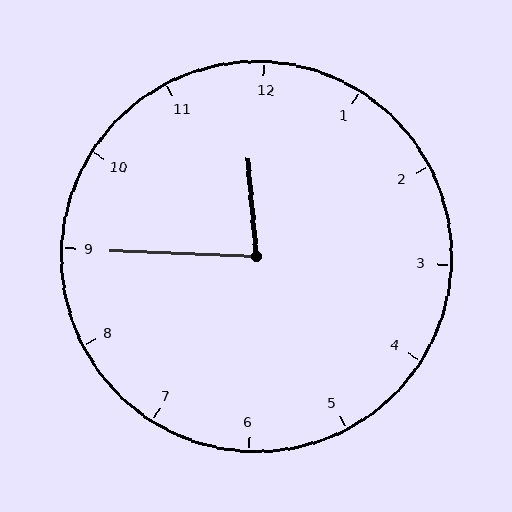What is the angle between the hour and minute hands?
Approximately 82 degrees.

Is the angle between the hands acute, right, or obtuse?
It is acute.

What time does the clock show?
11:45.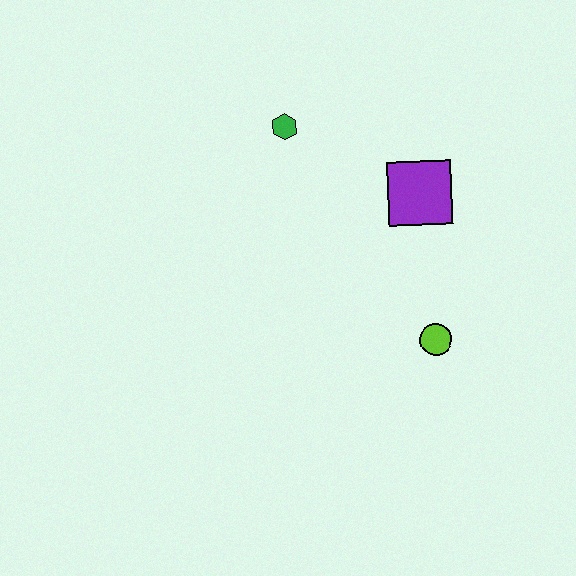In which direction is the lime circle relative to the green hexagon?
The lime circle is below the green hexagon.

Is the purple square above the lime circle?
Yes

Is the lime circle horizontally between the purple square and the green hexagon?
No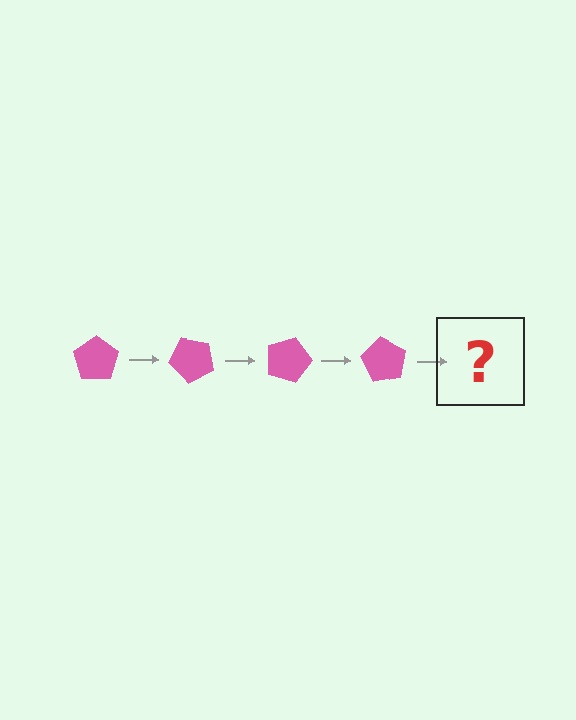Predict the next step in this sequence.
The next step is a pink pentagon rotated 180 degrees.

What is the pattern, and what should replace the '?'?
The pattern is that the pentagon rotates 45 degrees each step. The '?' should be a pink pentagon rotated 180 degrees.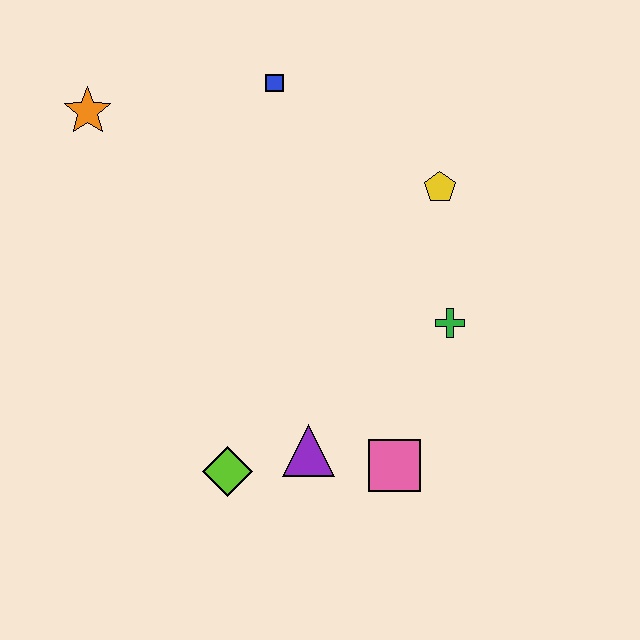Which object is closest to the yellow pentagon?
The green cross is closest to the yellow pentagon.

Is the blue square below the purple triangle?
No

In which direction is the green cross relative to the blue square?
The green cross is below the blue square.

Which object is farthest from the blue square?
The pink square is farthest from the blue square.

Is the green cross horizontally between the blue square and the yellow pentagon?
No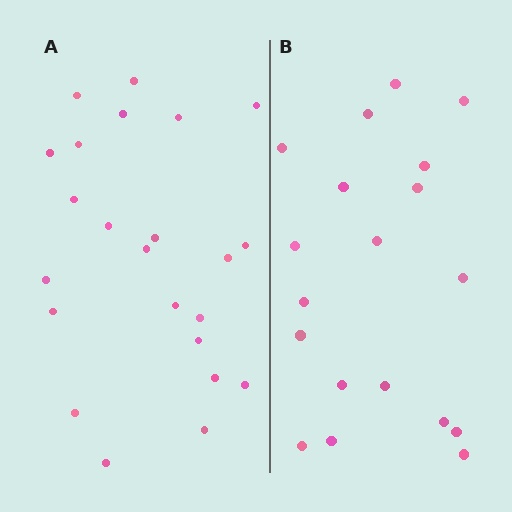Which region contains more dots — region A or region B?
Region A (the left region) has more dots.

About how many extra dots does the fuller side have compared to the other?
Region A has about 4 more dots than region B.